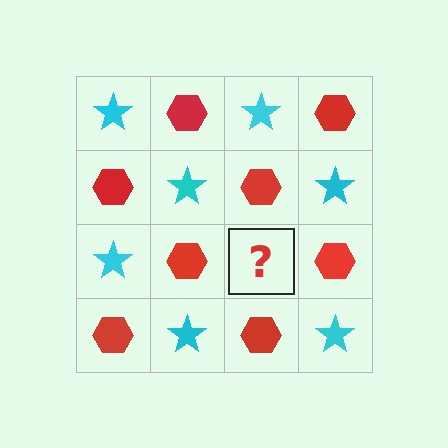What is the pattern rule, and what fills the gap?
The rule is that it alternates cyan star and red hexagon in a checkerboard pattern. The gap should be filled with a cyan star.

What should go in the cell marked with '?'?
The missing cell should contain a cyan star.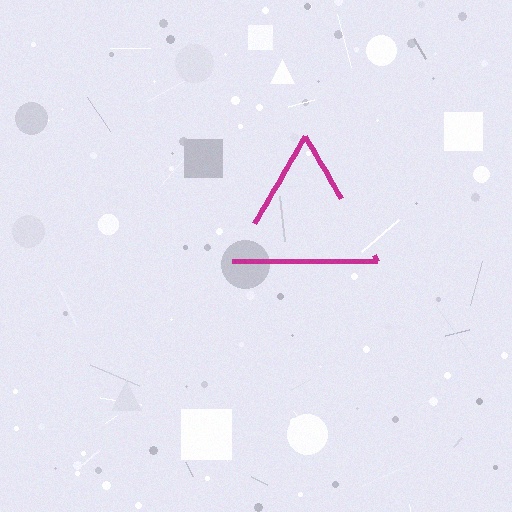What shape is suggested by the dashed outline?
The dashed outline suggests a triangle.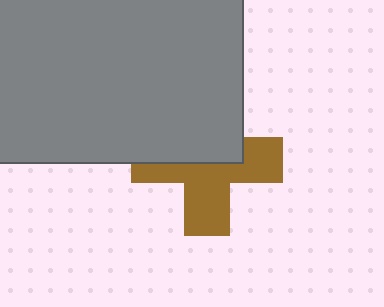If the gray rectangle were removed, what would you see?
You would see the complete brown cross.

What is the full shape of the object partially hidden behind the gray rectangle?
The partially hidden object is a brown cross.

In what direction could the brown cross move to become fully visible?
The brown cross could move down. That would shift it out from behind the gray rectangle entirely.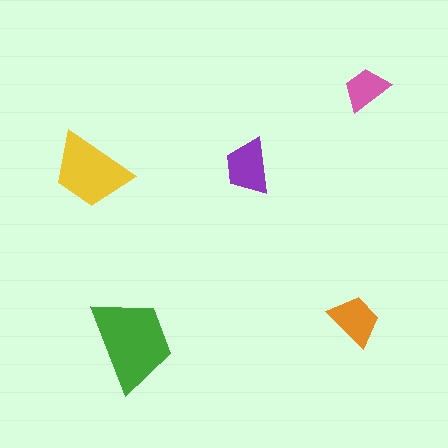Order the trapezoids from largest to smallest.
the green one, the yellow one, the purple one, the orange one, the pink one.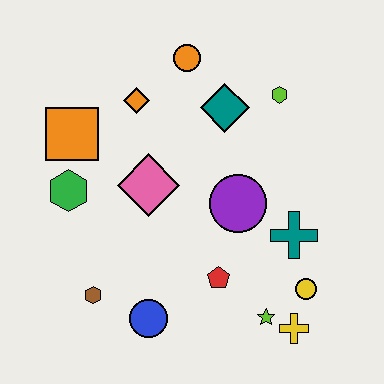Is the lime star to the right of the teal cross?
No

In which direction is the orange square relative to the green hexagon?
The orange square is above the green hexagon.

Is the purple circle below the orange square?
Yes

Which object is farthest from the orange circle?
The yellow cross is farthest from the orange circle.